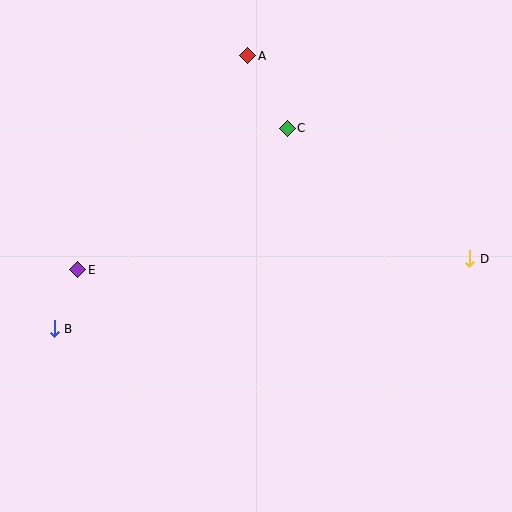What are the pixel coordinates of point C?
Point C is at (287, 128).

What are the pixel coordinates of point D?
Point D is at (470, 259).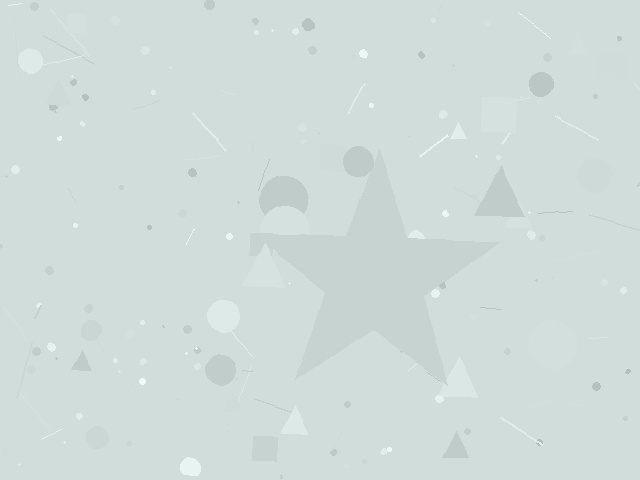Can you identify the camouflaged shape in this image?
The camouflaged shape is a star.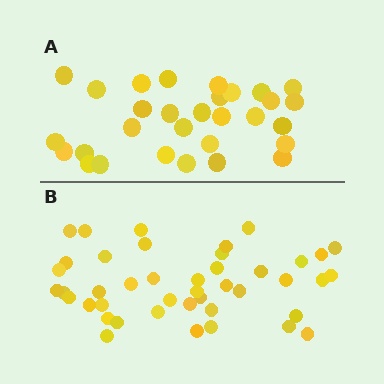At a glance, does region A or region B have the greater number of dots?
Region B (the bottom region) has more dots.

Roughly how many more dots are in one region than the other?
Region B has approximately 15 more dots than region A.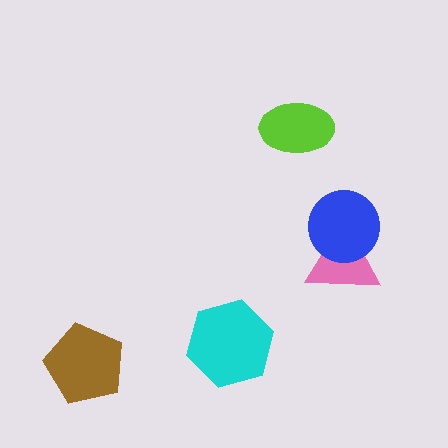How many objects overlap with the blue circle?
1 object overlaps with the blue circle.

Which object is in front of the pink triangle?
The blue circle is in front of the pink triangle.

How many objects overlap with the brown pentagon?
0 objects overlap with the brown pentagon.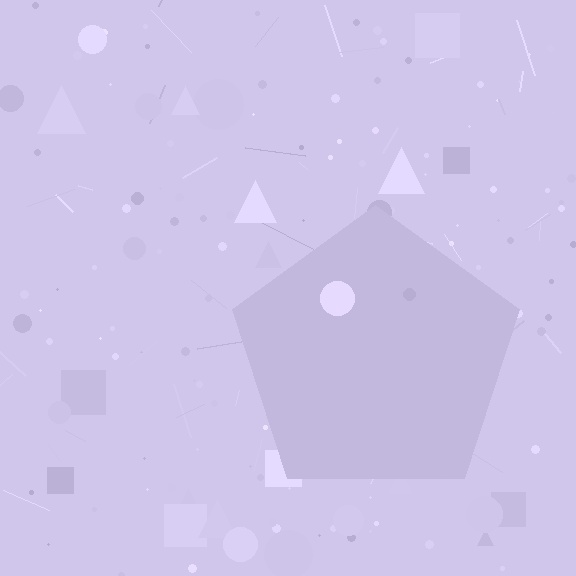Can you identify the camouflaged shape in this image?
The camouflaged shape is a pentagon.